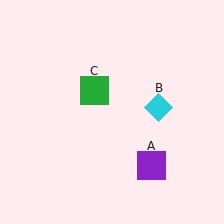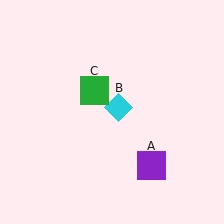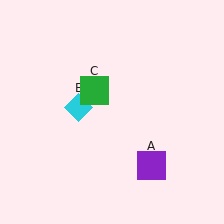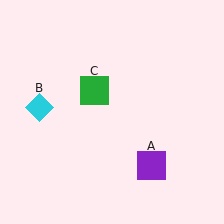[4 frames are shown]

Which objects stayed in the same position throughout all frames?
Purple square (object A) and green square (object C) remained stationary.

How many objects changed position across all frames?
1 object changed position: cyan diamond (object B).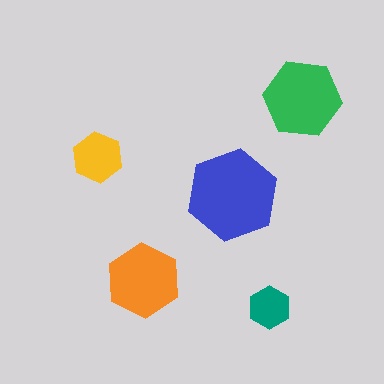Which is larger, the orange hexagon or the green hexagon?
The green one.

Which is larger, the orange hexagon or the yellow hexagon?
The orange one.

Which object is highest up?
The green hexagon is topmost.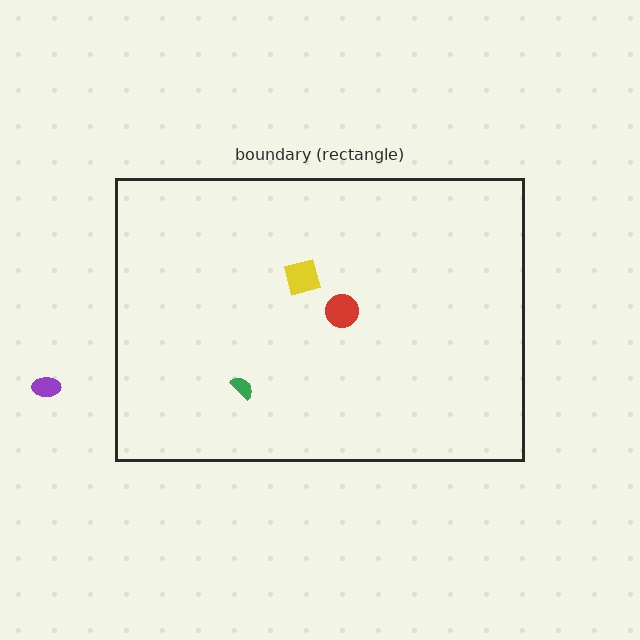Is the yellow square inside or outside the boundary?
Inside.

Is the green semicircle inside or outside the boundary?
Inside.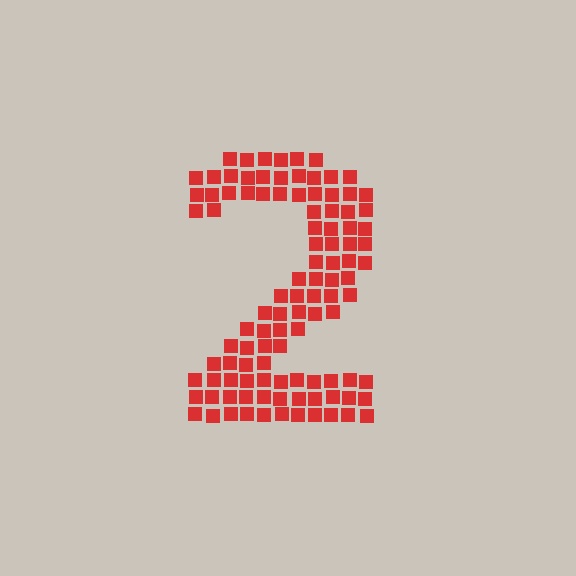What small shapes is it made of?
It is made of small squares.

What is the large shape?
The large shape is the digit 2.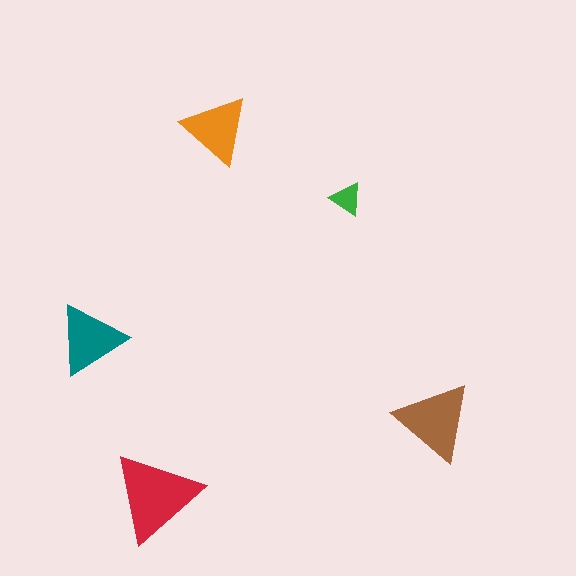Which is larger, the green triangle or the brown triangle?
The brown one.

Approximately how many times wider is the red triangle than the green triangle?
About 2.5 times wider.